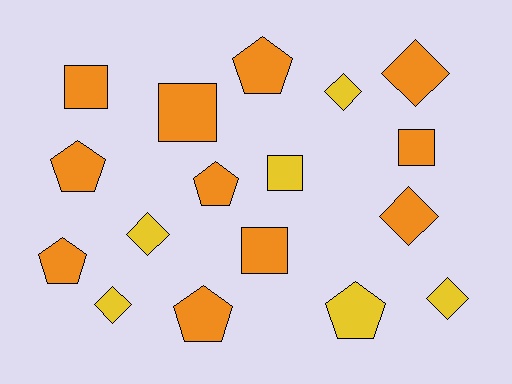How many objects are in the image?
There are 17 objects.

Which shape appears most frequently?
Diamond, with 6 objects.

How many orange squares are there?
There are 4 orange squares.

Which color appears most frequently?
Orange, with 11 objects.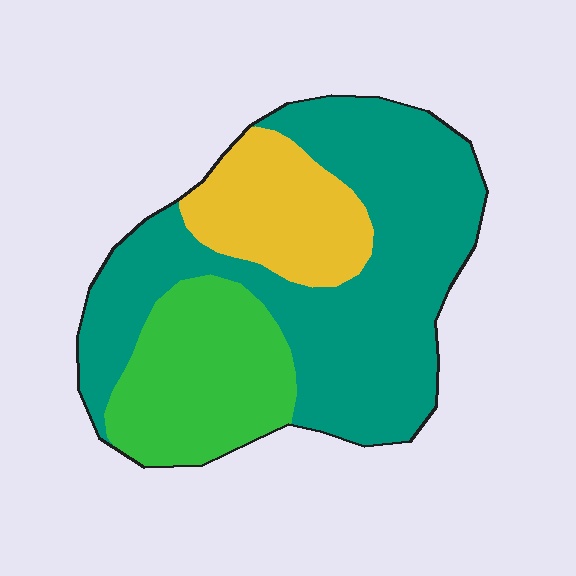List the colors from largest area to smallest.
From largest to smallest: teal, green, yellow.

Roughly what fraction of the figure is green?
Green covers 24% of the figure.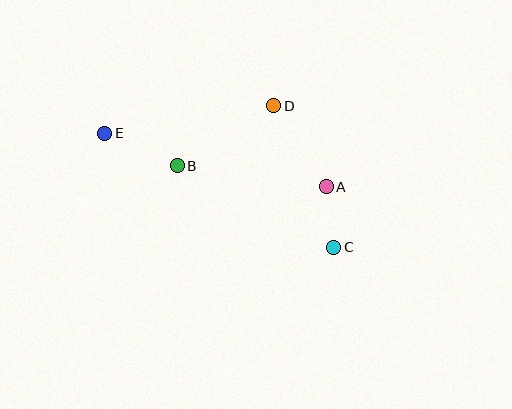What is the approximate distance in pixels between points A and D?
The distance between A and D is approximately 97 pixels.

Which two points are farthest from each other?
Points C and E are farthest from each other.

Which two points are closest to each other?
Points A and C are closest to each other.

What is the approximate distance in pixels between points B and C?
The distance between B and C is approximately 177 pixels.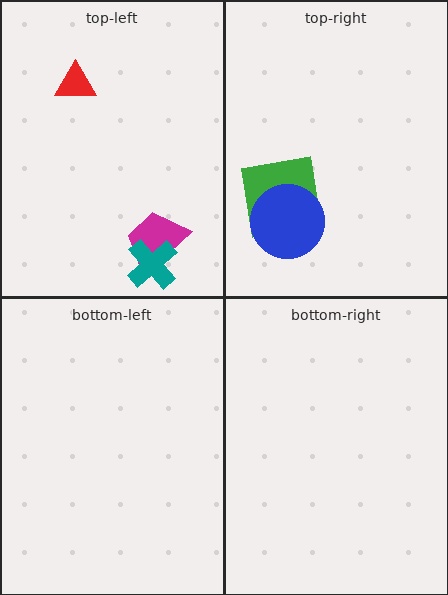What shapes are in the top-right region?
The green square, the blue circle.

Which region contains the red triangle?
The top-left region.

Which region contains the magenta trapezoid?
The top-left region.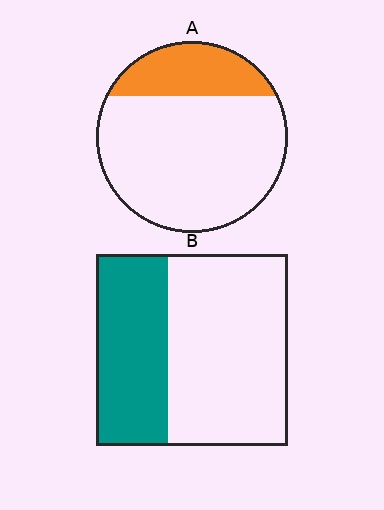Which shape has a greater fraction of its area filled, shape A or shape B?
Shape B.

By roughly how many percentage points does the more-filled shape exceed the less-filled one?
By roughly 15 percentage points (B over A).